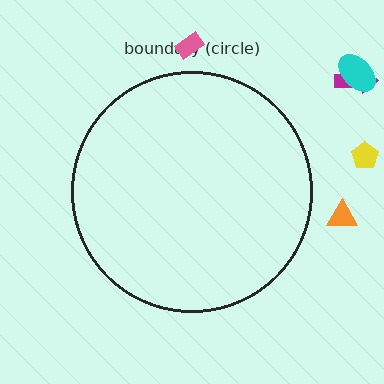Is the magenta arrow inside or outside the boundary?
Outside.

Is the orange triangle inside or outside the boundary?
Outside.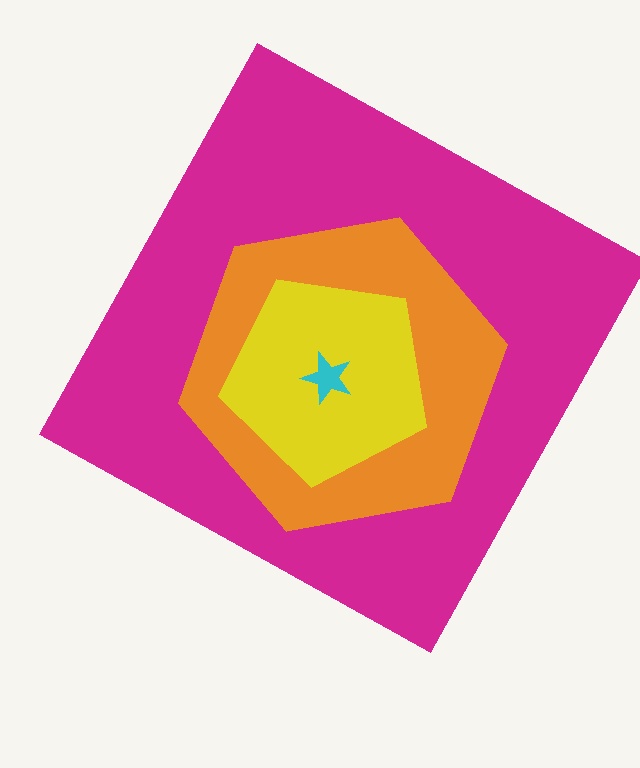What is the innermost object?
The cyan star.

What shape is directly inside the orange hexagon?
The yellow pentagon.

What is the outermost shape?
The magenta square.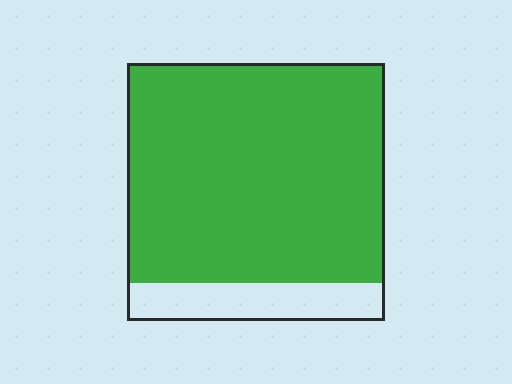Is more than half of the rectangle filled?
Yes.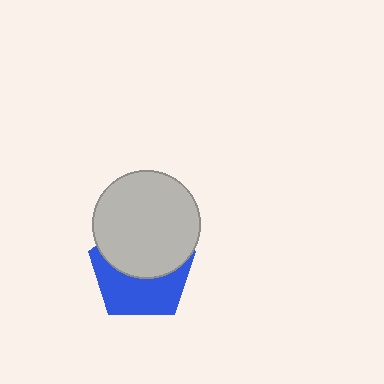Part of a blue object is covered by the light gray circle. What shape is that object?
It is a pentagon.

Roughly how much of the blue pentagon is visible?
About half of it is visible (roughly 49%).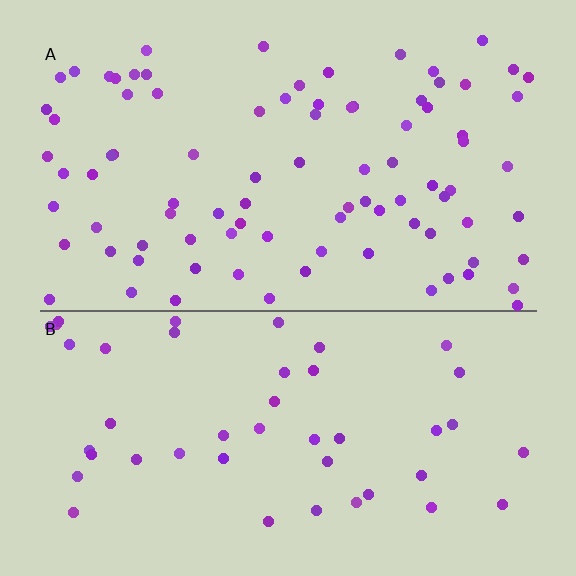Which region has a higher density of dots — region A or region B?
A (the top).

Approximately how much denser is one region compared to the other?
Approximately 2.0× — region A over region B.